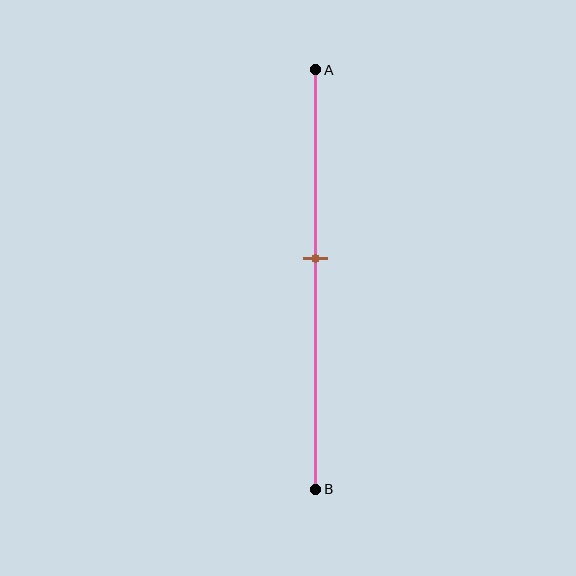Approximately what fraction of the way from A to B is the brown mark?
The brown mark is approximately 45% of the way from A to B.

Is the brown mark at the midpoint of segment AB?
No, the mark is at about 45% from A, not at the 50% midpoint.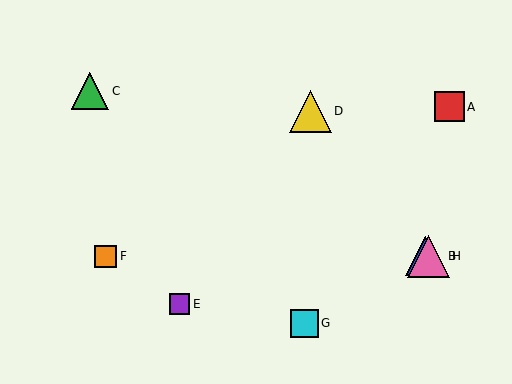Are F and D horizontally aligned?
No, F is at y≈256 and D is at y≈111.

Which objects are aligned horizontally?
Objects B, F, H are aligned horizontally.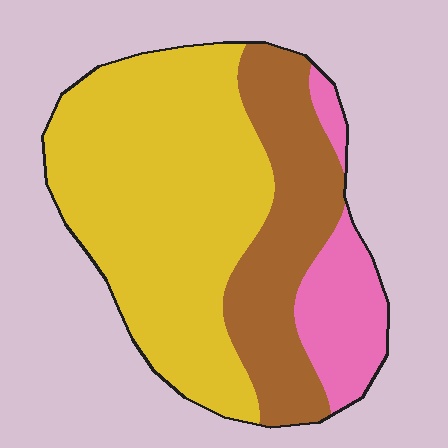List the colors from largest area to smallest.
From largest to smallest: yellow, brown, pink.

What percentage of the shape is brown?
Brown takes up between a sixth and a third of the shape.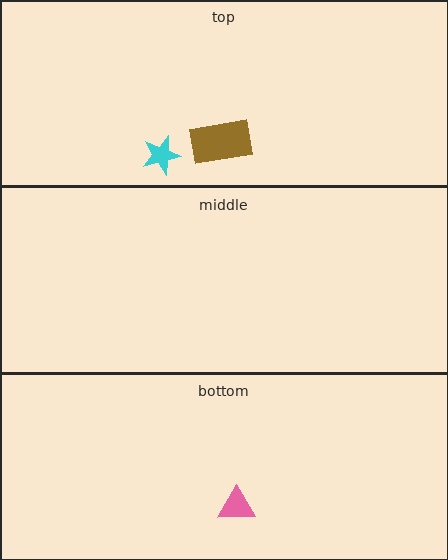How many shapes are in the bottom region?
1.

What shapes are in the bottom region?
The pink triangle.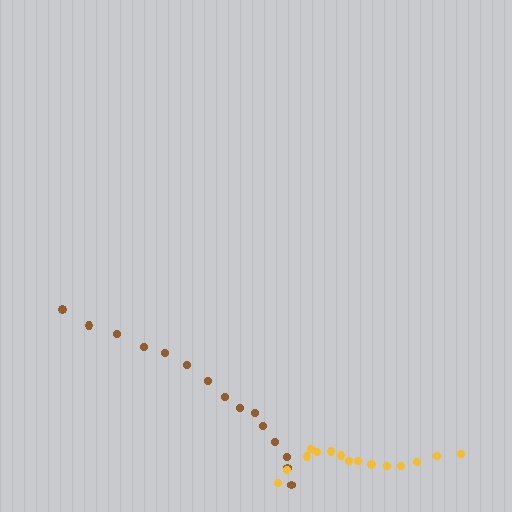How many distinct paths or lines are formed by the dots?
There are 2 distinct paths.